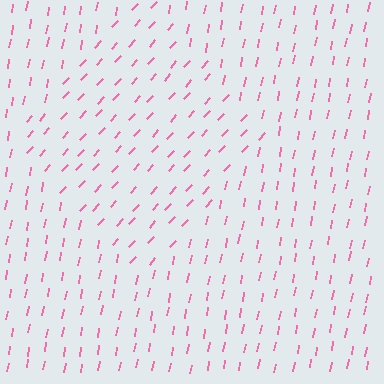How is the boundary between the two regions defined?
The boundary is defined purely by a change in line orientation (approximately 32 degrees difference). All lines are the same color and thickness.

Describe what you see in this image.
The image is filled with small pink line segments. A diamond region in the image has lines oriented differently from the surrounding lines, creating a visible texture boundary.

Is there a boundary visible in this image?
Yes, there is a texture boundary formed by a change in line orientation.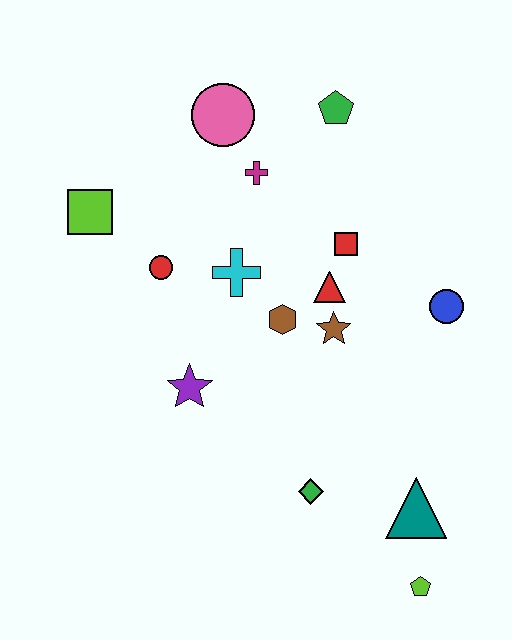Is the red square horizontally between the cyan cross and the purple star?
No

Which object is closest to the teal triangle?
The lime pentagon is closest to the teal triangle.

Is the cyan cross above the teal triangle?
Yes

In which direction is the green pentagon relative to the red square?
The green pentagon is above the red square.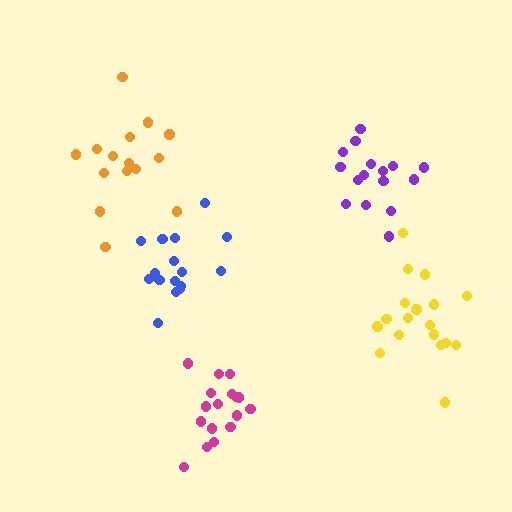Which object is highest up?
The orange cluster is topmost.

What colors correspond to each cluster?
The clusters are colored: magenta, blue, purple, yellow, orange.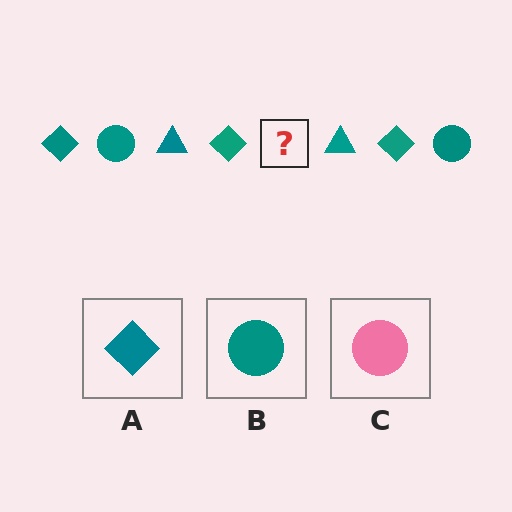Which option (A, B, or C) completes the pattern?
B.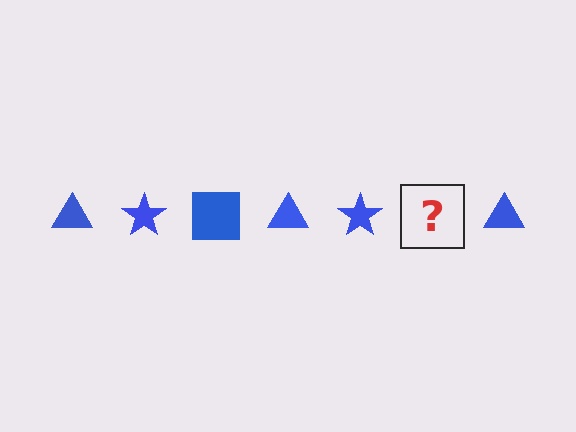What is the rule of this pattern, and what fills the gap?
The rule is that the pattern cycles through triangle, star, square shapes in blue. The gap should be filled with a blue square.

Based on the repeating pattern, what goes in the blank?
The blank should be a blue square.